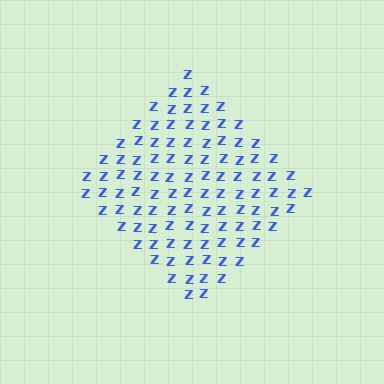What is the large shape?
The large shape is a diamond.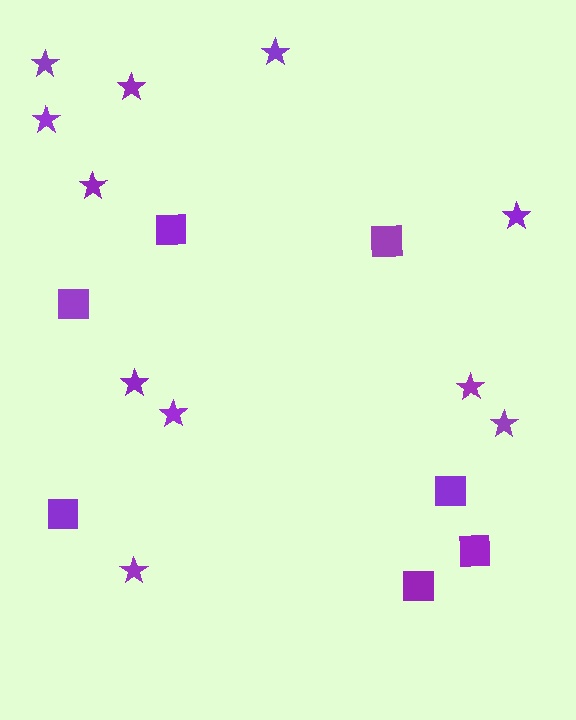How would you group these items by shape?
There are 2 groups: one group of stars (11) and one group of squares (7).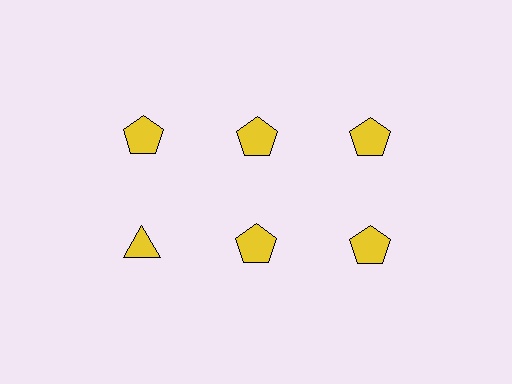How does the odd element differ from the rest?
It has a different shape: triangle instead of pentagon.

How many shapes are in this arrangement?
There are 6 shapes arranged in a grid pattern.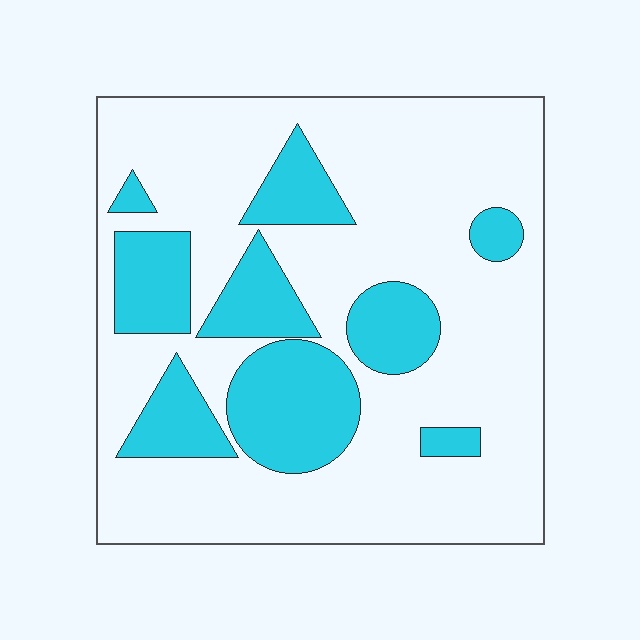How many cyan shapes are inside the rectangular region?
9.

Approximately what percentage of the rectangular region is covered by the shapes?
Approximately 25%.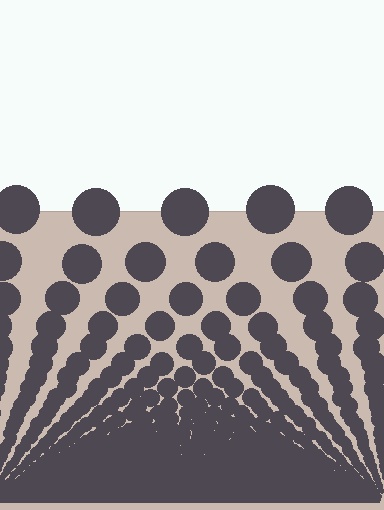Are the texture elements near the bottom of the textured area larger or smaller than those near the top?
Smaller. The gradient is inverted — elements near the bottom are smaller and denser.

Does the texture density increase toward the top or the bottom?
Density increases toward the bottom.